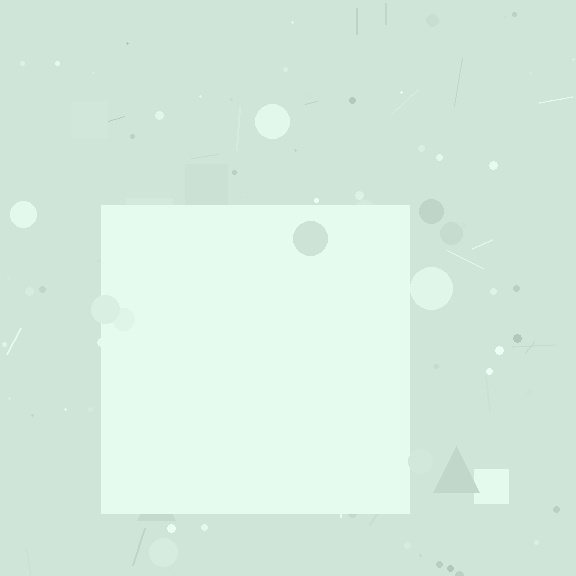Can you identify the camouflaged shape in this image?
The camouflaged shape is a square.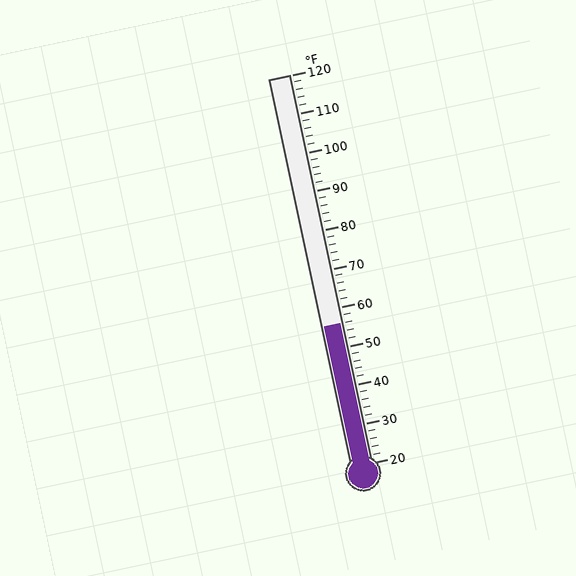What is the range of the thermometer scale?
The thermometer scale ranges from 20°F to 120°F.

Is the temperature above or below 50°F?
The temperature is above 50°F.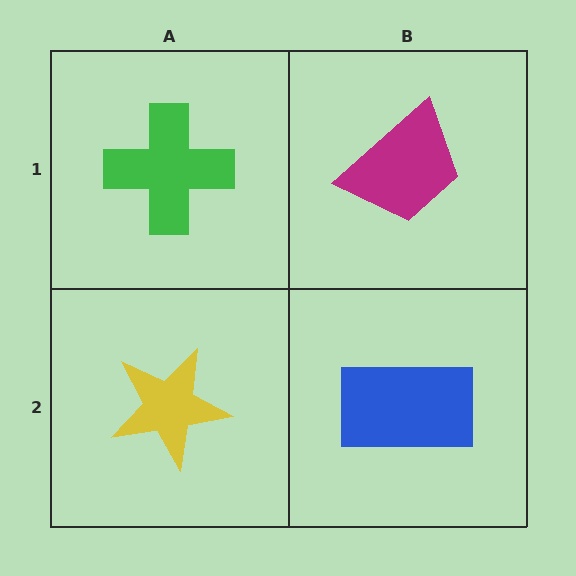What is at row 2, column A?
A yellow star.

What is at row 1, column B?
A magenta trapezoid.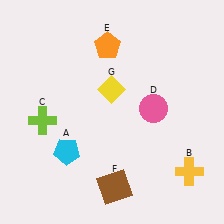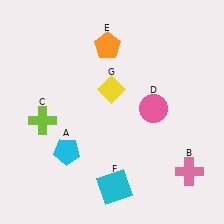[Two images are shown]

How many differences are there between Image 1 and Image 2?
There are 2 differences between the two images.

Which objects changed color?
B changed from yellow to pink. F changed from brown to cyan.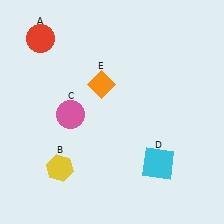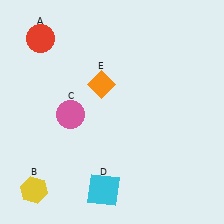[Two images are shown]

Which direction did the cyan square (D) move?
The cyan square (D) moved left.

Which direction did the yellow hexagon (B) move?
The yellow hexagon (B) moved left.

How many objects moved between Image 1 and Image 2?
2 objects moved between the two images.